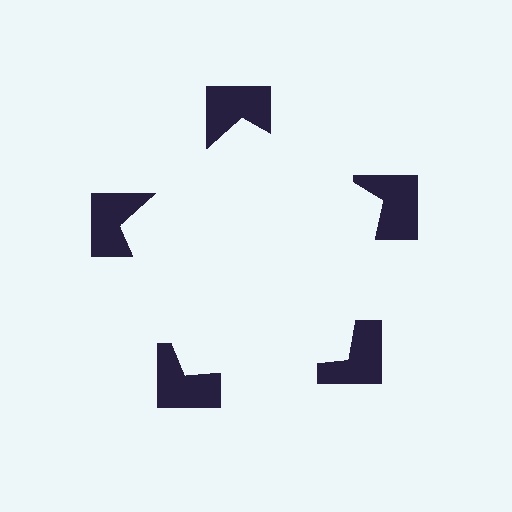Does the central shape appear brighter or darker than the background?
It typically appears slightly brighter than the background, even though no actual brightness change is drawn.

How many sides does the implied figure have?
5 sides.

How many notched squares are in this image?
There are 5 — one at each vertex of the illusory pentagon.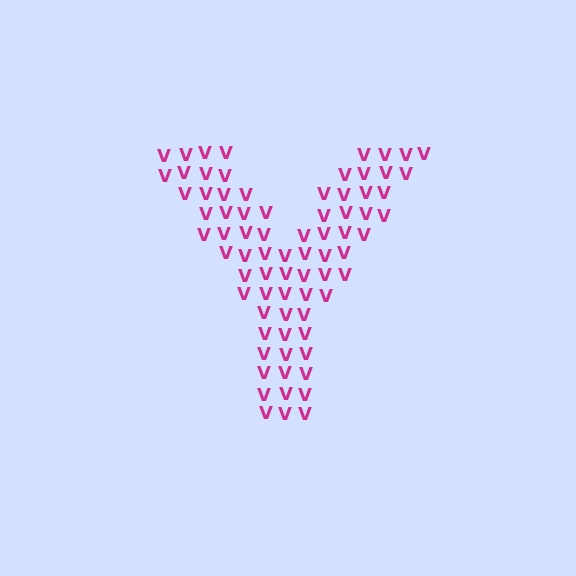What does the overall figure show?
The overall figure shows the letter Y.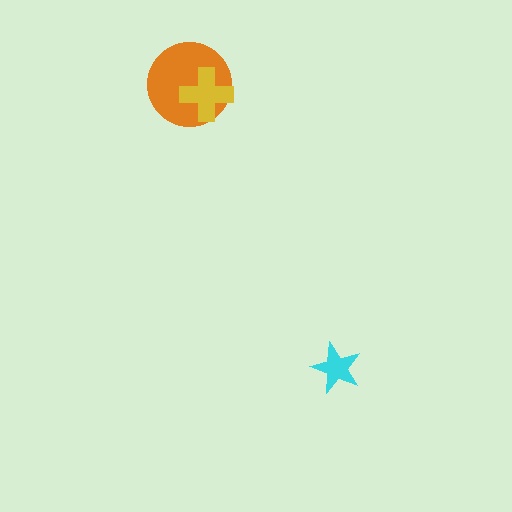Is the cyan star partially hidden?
No, no other shape covers it.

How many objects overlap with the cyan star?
0 objects overlap with the cyan star.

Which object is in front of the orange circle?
The yellow cross is in front of the orange circle.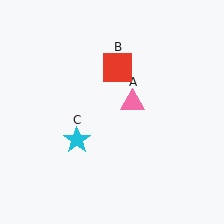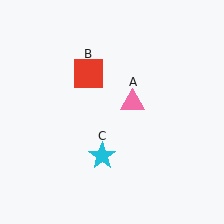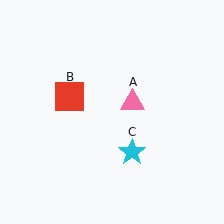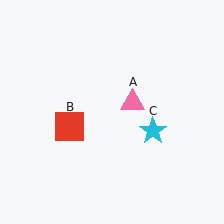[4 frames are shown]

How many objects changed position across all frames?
2 objects changed position: red square (object B), cyan star (object C).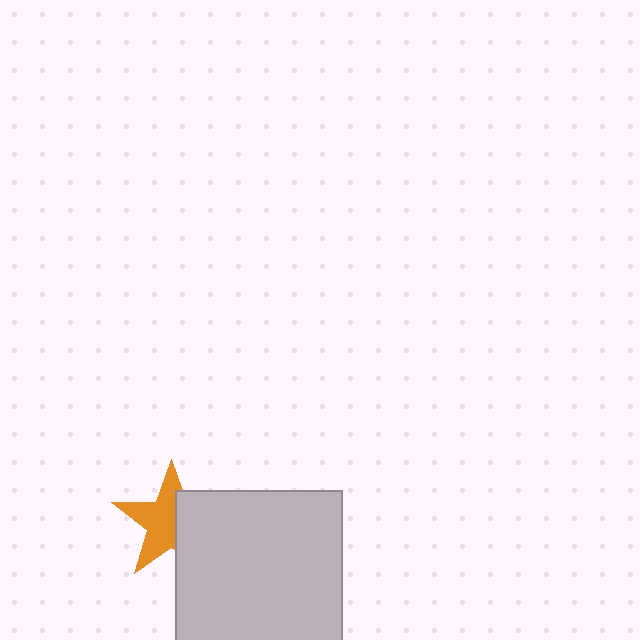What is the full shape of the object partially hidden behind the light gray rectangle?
The partially hidden object is an orange star.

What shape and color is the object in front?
The object in front is a light gray rectangle.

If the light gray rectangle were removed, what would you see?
You would see the complete orange star.